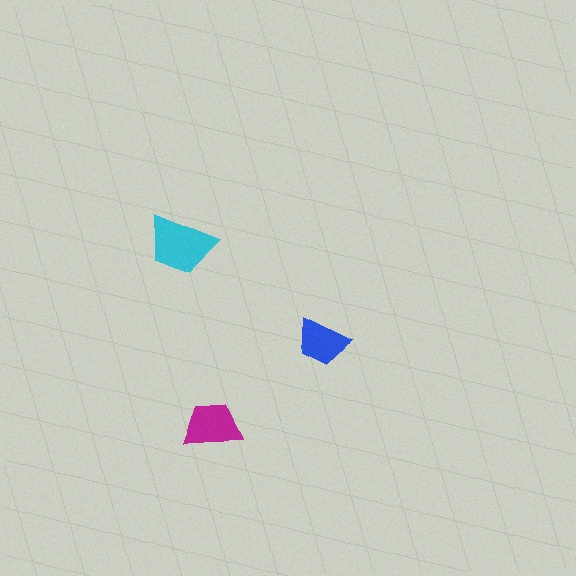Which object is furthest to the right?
The blue trapezoid is rightmost.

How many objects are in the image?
There are 3 objects in the image.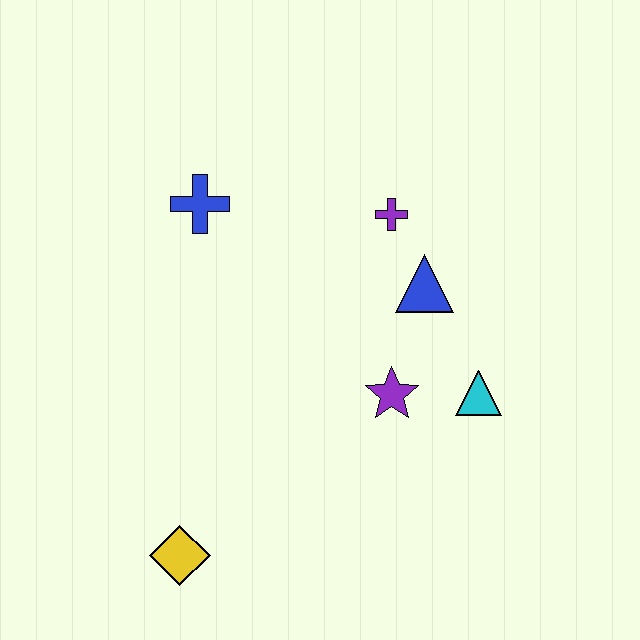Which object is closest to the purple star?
The cyan triangle is closest to the purple star.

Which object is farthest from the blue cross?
The yellow diamond is farthest from the blue cross.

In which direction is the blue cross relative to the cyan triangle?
The blue cross is to the left of the cyan triangle.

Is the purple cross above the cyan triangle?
Yes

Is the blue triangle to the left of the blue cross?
No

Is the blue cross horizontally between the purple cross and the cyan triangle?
No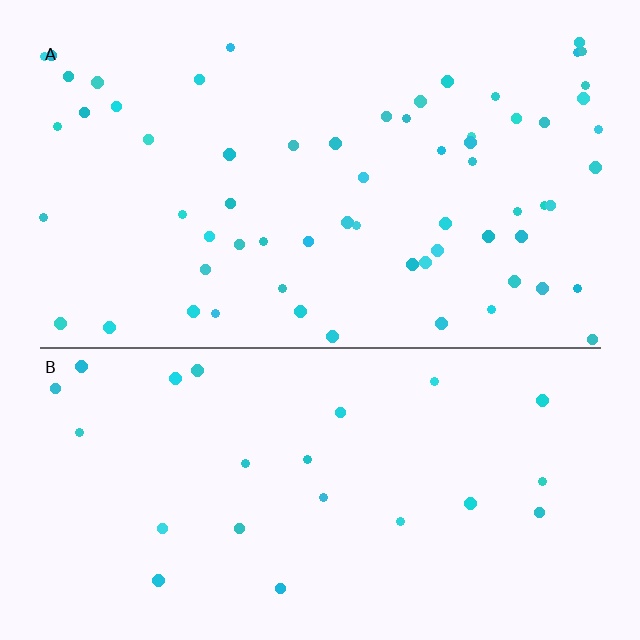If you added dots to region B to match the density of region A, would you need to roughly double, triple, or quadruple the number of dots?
Approximately triple.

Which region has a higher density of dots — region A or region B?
A (the top).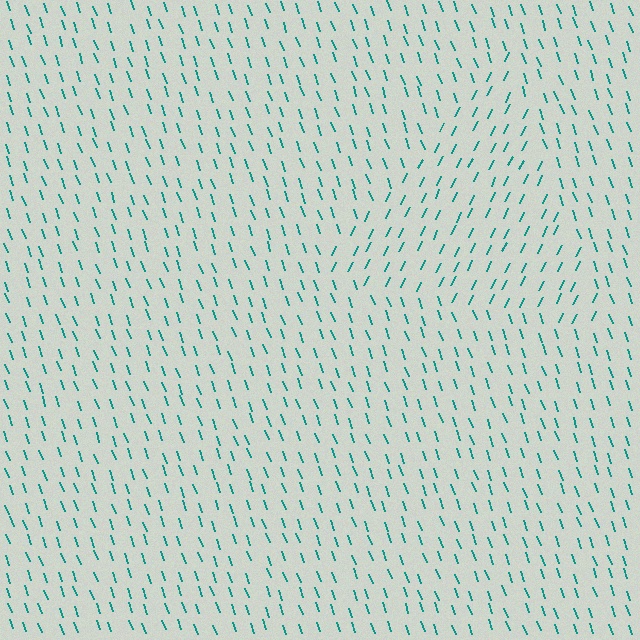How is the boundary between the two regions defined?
The boundary is defined purely by a change in line orientation (approximately 45 degrees difference). All lines are the same color and thickness.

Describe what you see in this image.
The image is filled with small teal line segments. A triangle region in the image has lines oriented differently from the surrounding lines, creating a visible texture boundary.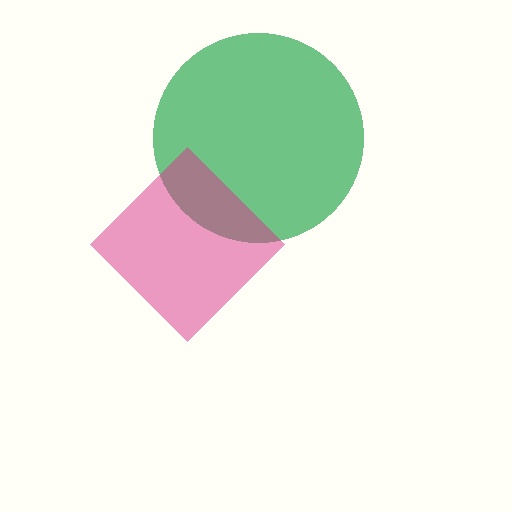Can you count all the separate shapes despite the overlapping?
Yes, there are 2 separate shapes.